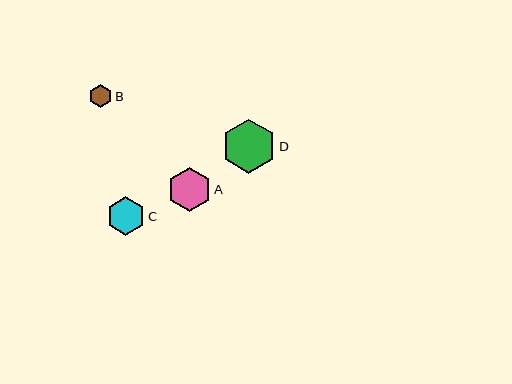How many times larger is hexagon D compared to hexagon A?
Hexagon D is approximately 1.3 times the size of hexagon A.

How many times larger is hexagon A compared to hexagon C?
Hexagon A is approximately 1.1 times the size of hexagon C.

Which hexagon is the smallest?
Hexagon B is the smallest with a size of approximately 24 pixels.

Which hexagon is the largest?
Hexagon D is the largest with a size of approximately 54 pixels.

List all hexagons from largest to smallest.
From largest to smallest: D, A, C, B.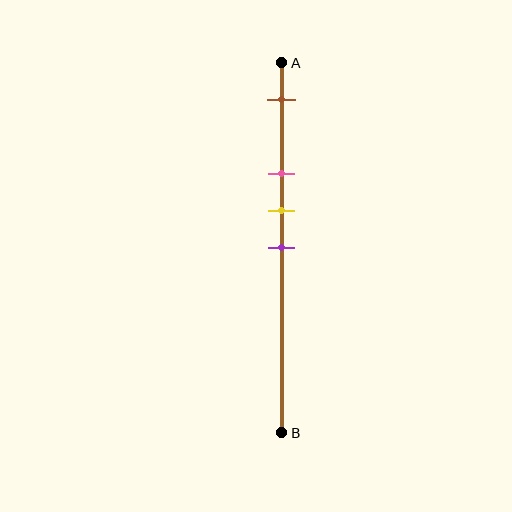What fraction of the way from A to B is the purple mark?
The purple mark is approximately 50% (0.5) of the way from A to B.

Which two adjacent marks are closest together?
The yellow and purple marks are the closest adjacent pair.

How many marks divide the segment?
There are 4 marks dividing the segment.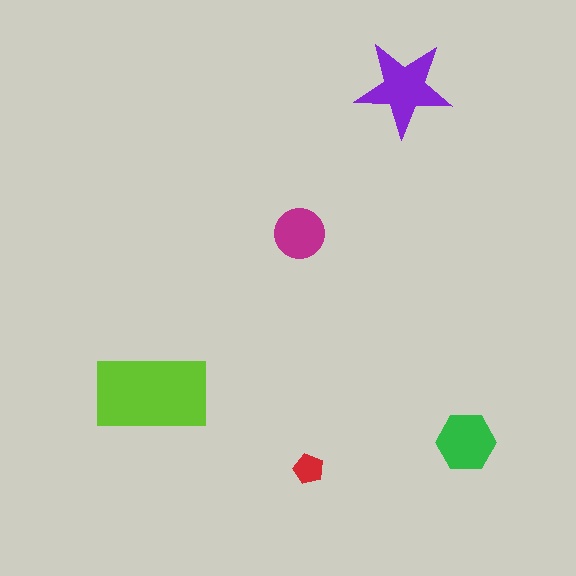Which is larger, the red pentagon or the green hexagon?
The green hexagon.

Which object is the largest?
The lime rectangle.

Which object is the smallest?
The red pentagon.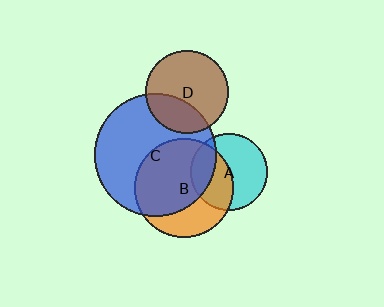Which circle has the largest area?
Circle C (blue).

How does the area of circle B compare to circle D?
Approximately 1.4 times.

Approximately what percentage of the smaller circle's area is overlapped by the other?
Approximately 45%.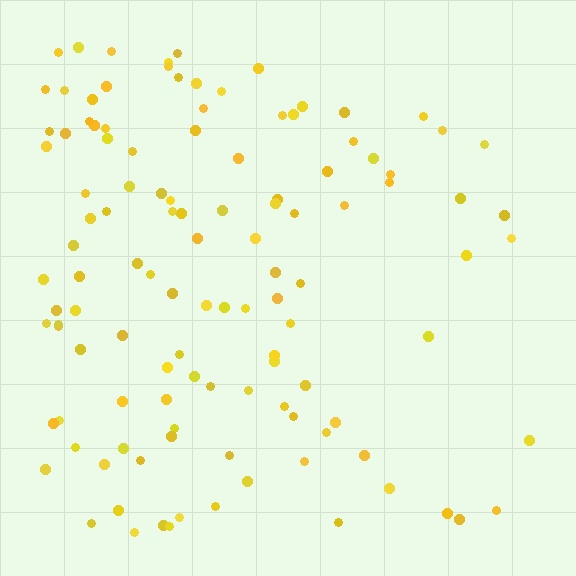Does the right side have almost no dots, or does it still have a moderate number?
Still a moderate number, just noticeably fewer than the left.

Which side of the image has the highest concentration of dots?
The left.